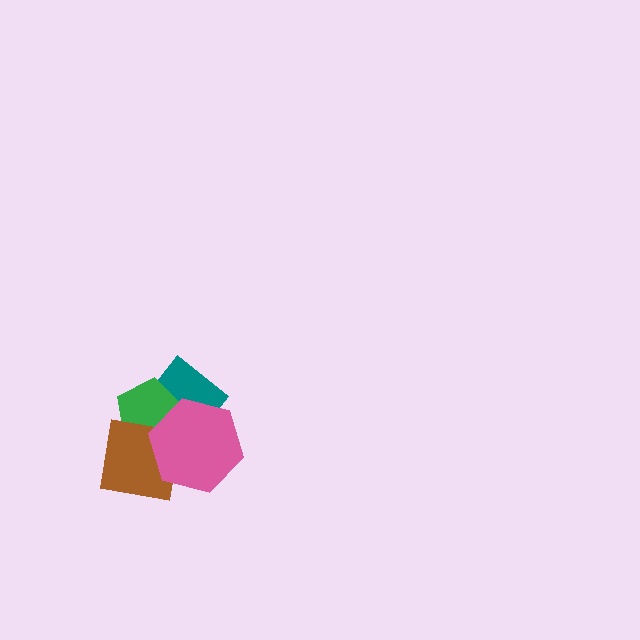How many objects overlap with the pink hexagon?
3 objects overlap with the pink hexagon.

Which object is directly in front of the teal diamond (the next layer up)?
The green pentagon is directly in front of the teal diamond.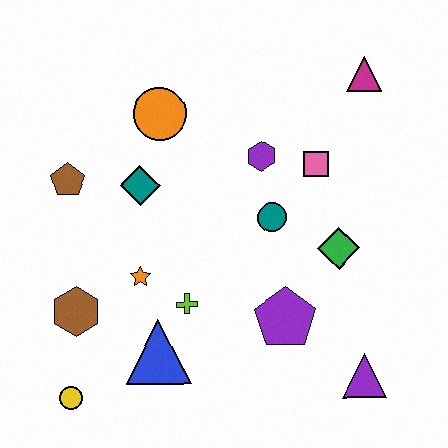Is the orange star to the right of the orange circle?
No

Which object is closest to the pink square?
The purple hexagon is closest to the pink square.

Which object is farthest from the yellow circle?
The magenta triangle is farthest from the yellow circle.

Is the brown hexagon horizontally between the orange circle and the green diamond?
No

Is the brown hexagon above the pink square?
No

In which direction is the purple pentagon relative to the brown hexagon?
The purple pentagon is to the right of the brown hexagon.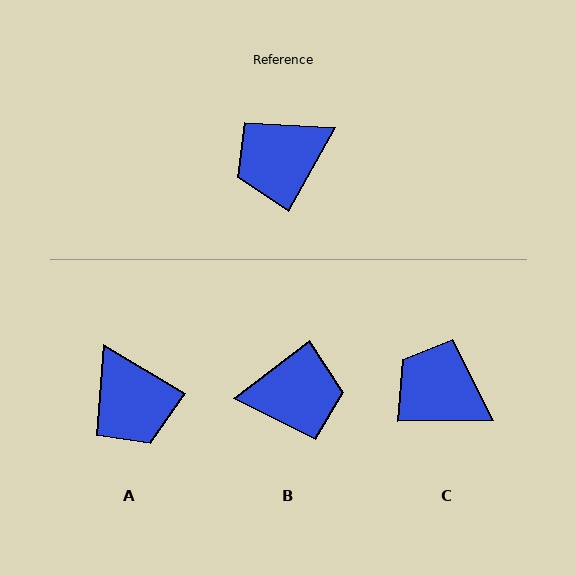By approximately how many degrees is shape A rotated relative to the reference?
Approximately 88 degrees counter-clockwise.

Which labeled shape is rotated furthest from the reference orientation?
B, about 156 degrees away.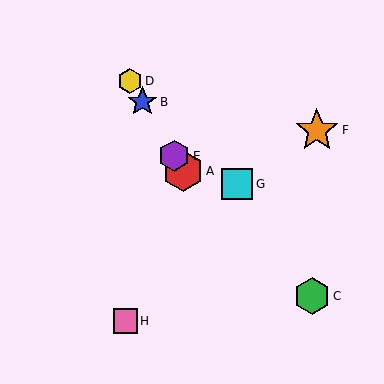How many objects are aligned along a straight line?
4 objects (A, B, D, E) are aligned along a straight line.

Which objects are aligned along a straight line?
Objects A, B, D, E are aligned along a straight line.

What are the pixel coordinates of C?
Object C is at (312, 296).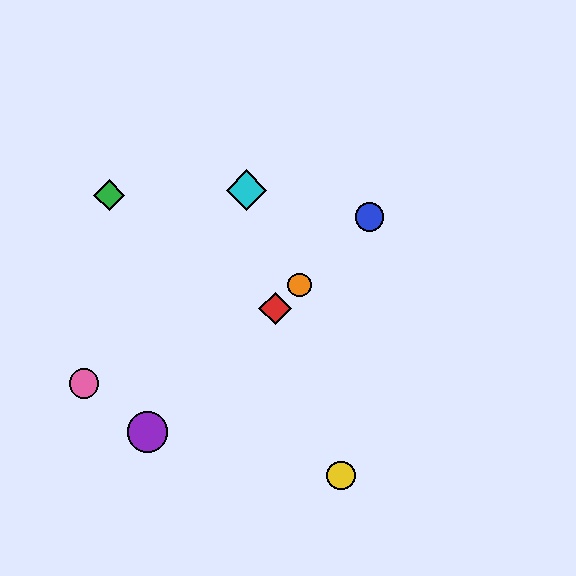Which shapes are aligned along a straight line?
The red diamond, the blue circle, the purple circle, the orange circle are aligned along a straight line.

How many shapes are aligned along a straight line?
4 shapes (the red diamond, the blue circle, the purple circle, the orange circle) are aligned along a straight line.